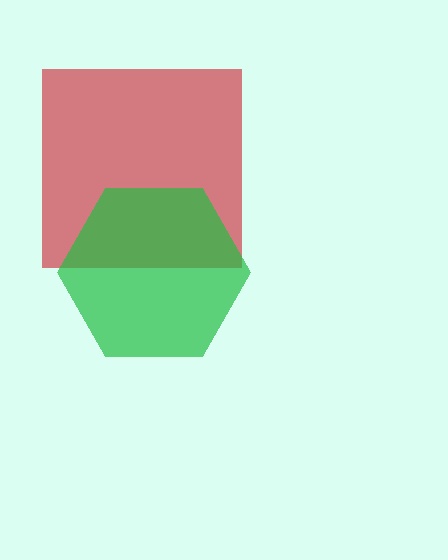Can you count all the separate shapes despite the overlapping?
Yes, there are 2 separate shapes.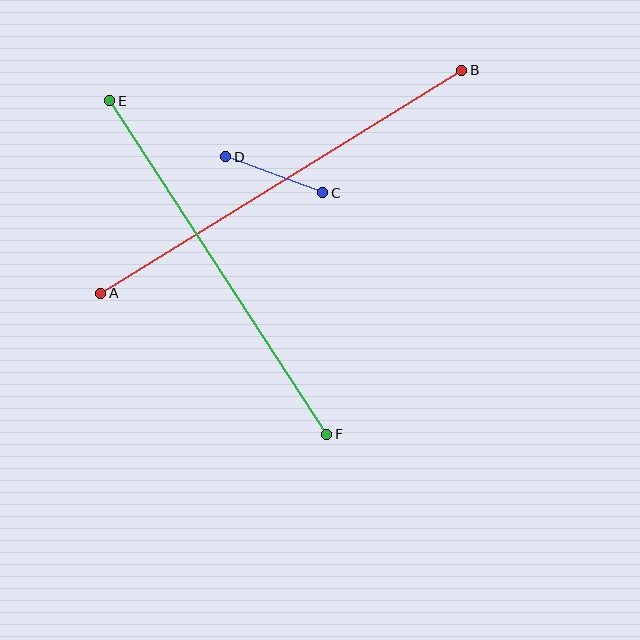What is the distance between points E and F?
The distance is approximately 398 pixels.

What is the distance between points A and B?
The distance is approximately 425 pixels.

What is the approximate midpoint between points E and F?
The midpoint is at approximately (218, 267) pixels.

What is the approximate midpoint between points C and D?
The midpoint is at approximately (274, 175) pixels.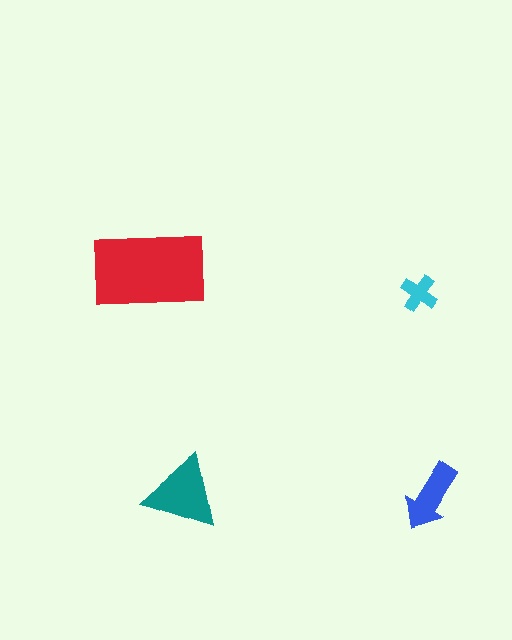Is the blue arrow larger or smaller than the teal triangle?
Smaller.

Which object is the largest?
The red rectangle.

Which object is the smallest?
The cyan cross.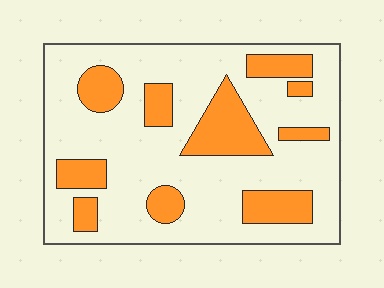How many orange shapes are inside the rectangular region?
10.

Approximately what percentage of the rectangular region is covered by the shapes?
Approximately 25%.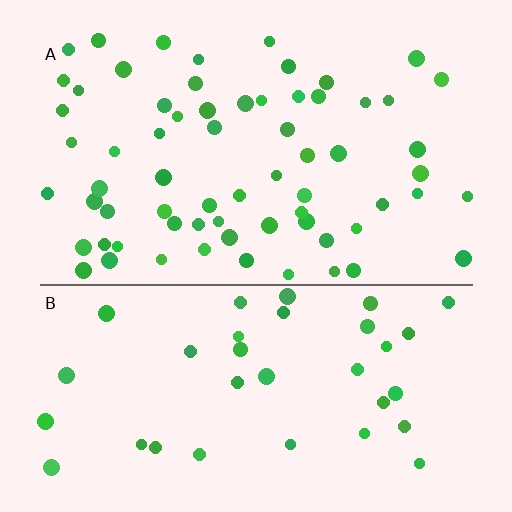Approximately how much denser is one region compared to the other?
Approximately 1.9× — region A over region B.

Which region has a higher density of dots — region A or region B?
A (the top).